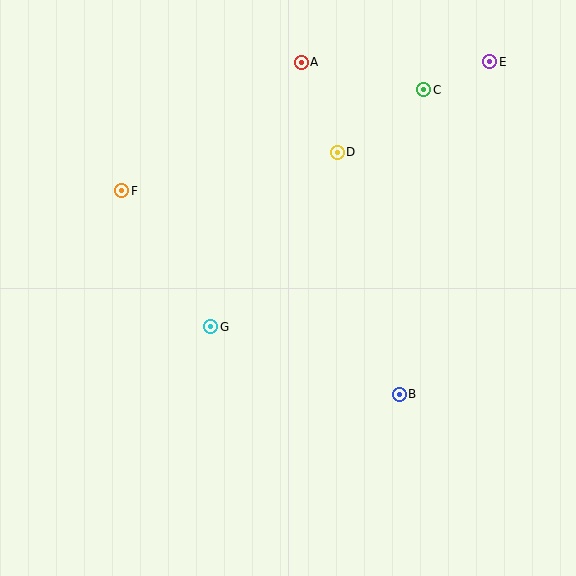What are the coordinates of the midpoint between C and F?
The midpoint between C and F is at (273, 140).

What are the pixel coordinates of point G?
Point G is at (211, 327).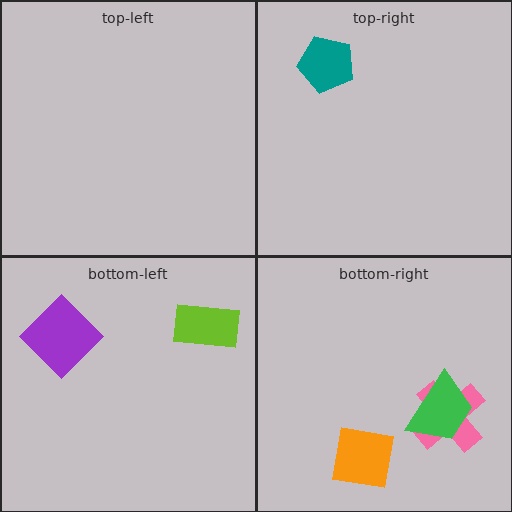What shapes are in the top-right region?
The teal pentagon.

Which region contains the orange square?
The bottom-right region.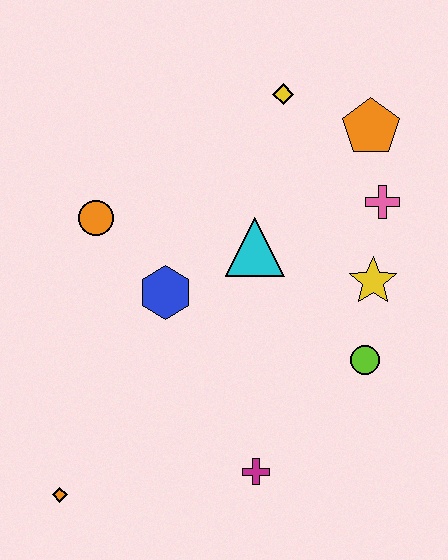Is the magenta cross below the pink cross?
Yes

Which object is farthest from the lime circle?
The orange diamond is farthest from the lime circle.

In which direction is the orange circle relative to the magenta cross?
The orange circle is above the magenta cross.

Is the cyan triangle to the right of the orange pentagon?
No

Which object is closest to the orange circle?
The blue hexagon is closest to the orange circle.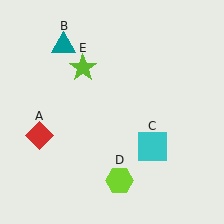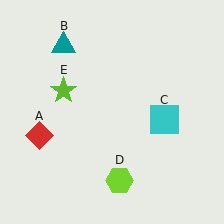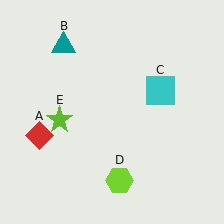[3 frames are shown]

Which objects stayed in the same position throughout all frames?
Red diamond (object A) and teal triangle (object B) and lime hexagon (object D) remained stationary.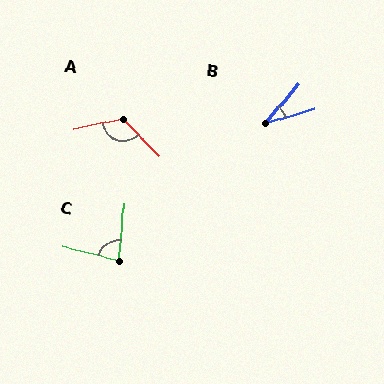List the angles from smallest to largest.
B (34°), C (81°), A (122°).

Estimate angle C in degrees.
Approximately 81 degrees.